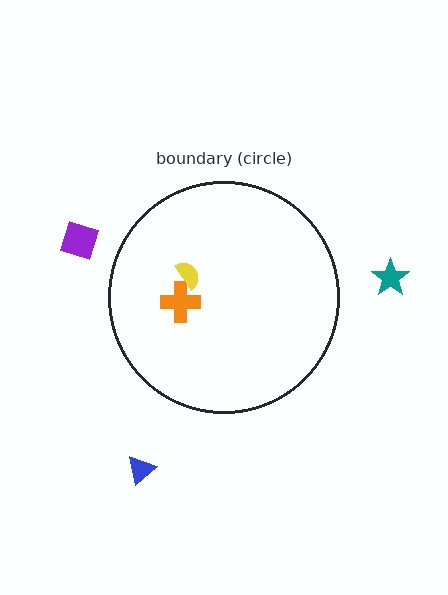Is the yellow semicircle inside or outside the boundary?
Inside.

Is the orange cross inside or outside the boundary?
Inside.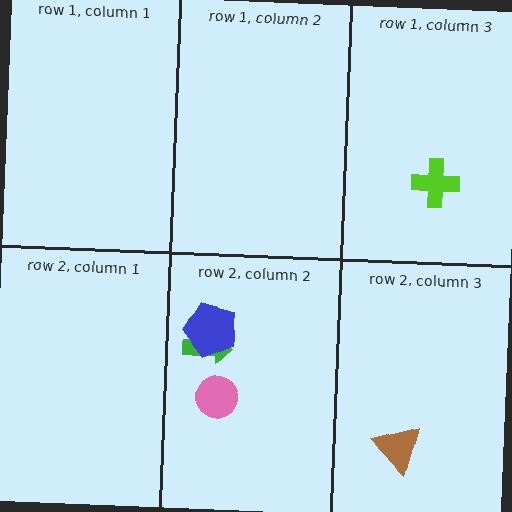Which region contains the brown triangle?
The row 2, column 3 region.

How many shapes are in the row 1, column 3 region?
1.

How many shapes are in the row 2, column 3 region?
1.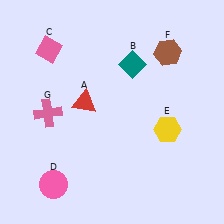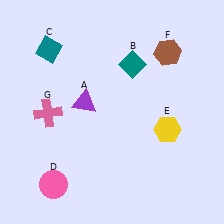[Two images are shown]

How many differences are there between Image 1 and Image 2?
There are 2 differences between the two images.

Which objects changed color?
A changed from red to purple. C changed from pink to teal.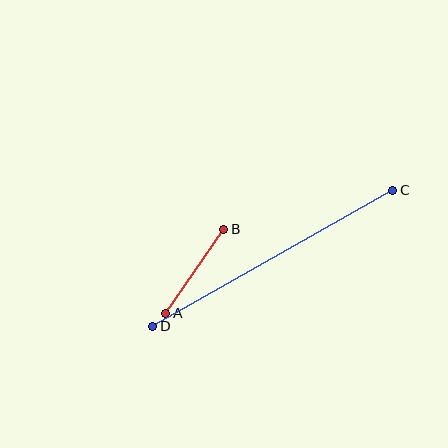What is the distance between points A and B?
The distance is approximately 102 pixels.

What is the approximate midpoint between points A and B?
The midpoint is at approximately (195, 271) pixels.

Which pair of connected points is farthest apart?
Points C and D are farthest apart.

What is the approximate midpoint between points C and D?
The midpoint is at approximately (273, 258) pixels.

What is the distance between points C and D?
The distance is approximately 276 pixels.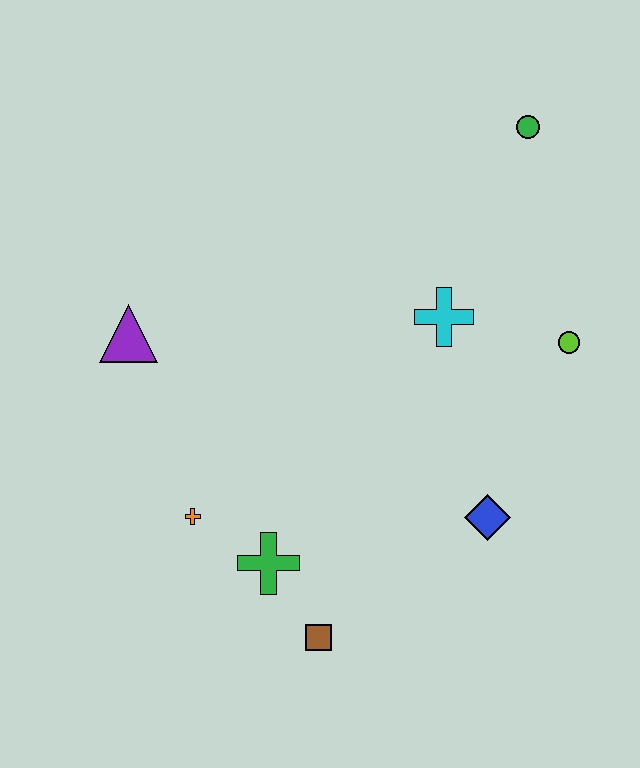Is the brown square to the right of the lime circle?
No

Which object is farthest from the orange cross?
The green circle is farthest from the orange cross.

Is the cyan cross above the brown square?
Yes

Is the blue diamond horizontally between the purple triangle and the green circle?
Yes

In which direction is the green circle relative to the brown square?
The green circle is above the brown square.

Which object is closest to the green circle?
The cyan cross is closest to the green circle.